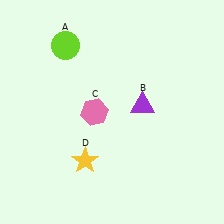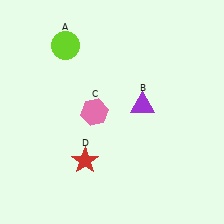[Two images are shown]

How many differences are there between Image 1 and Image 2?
There is 1 difference between the two images.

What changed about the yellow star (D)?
In Image 1, D is yellow. In Image 2, it changed to red.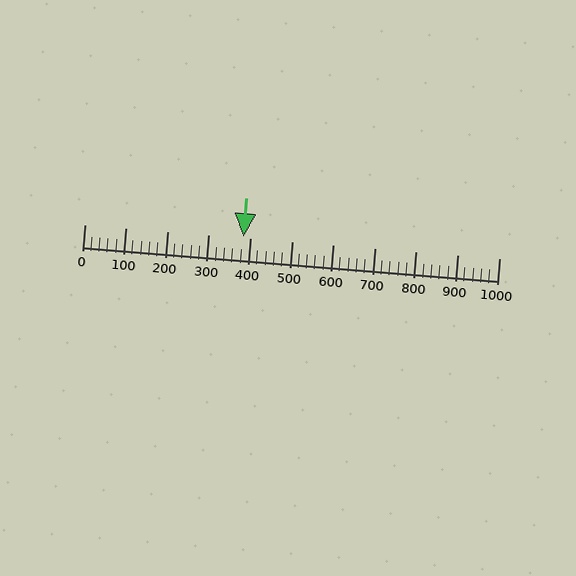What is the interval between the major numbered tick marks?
The major tick marks are spaced 100 units apart.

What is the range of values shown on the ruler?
The ruler shows values from 0 to 1000.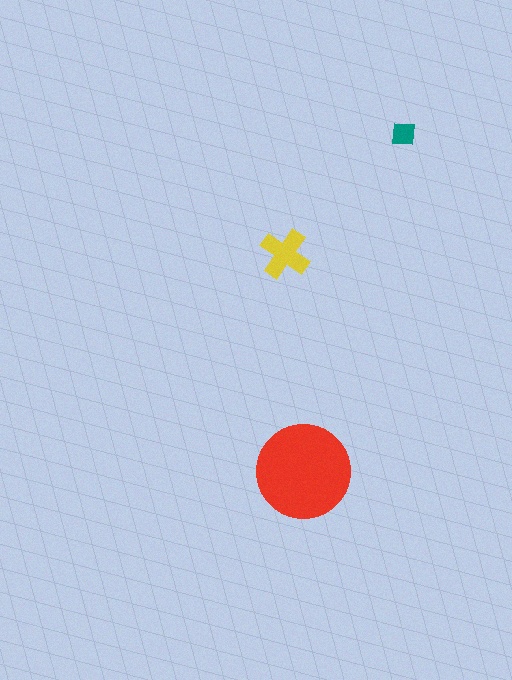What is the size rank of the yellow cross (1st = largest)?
2nd.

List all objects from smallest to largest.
The teal square, the yellow cross, the red circle.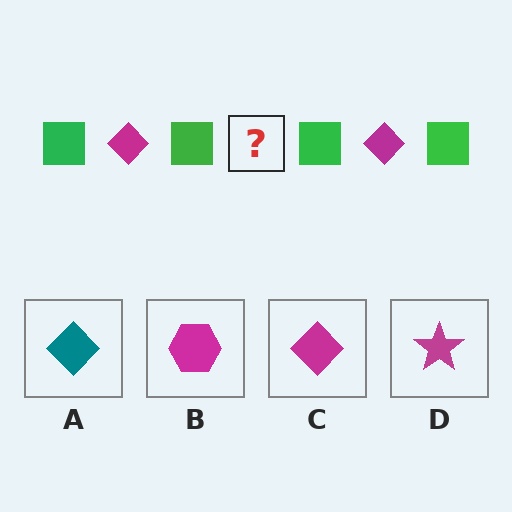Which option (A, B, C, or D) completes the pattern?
C.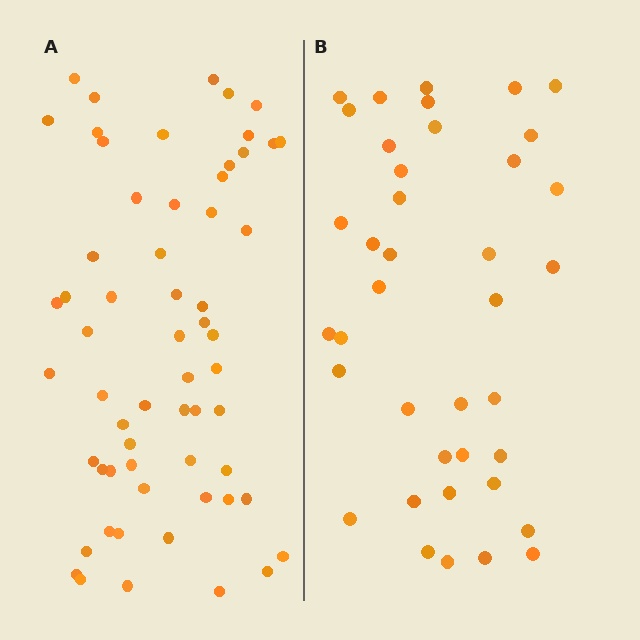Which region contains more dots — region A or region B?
Region A (the left region) has more dots.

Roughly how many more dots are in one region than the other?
Region A has approximately 20 more dots than region B.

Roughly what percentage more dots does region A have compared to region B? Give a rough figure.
About 55% more.